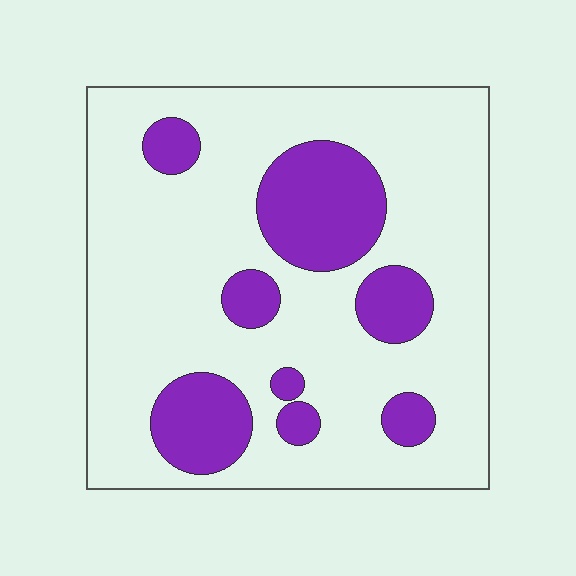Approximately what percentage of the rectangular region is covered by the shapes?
Approximately 25%.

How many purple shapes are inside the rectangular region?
8.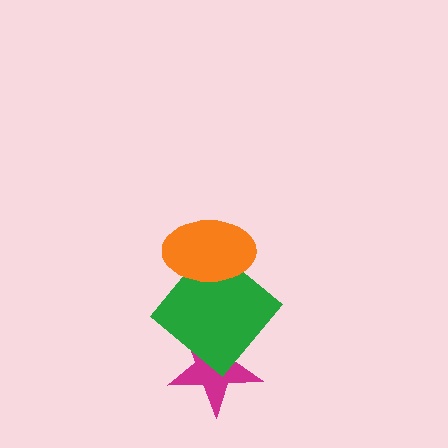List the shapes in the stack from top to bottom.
From top to bottom: the orange ellipse, the green diamond, the magenta star.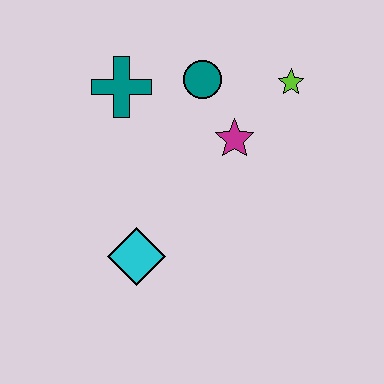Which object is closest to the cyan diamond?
The magenta star is closest to the cyan diamond.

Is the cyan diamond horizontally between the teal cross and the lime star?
Yes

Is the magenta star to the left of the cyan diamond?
No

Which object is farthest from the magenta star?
The cyan diamond is farthest from the magenta star.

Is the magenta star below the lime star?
Yes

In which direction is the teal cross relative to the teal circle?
The teal cross is to the left of the teal circle.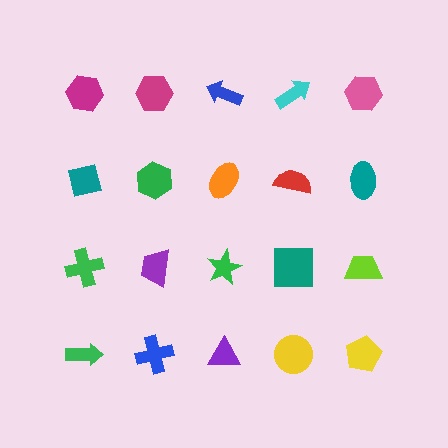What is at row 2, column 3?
An orange ellipse.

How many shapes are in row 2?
5 shapes.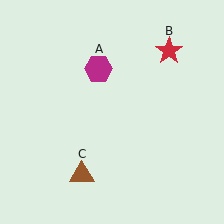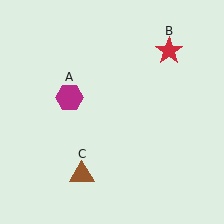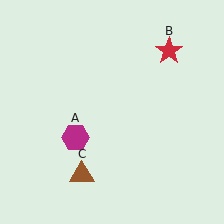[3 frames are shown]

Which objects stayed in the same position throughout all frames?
Red star (object B) and brown triangle (object C) remained stationary.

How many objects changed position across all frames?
1 object changed position: magenta hexagon (object A).